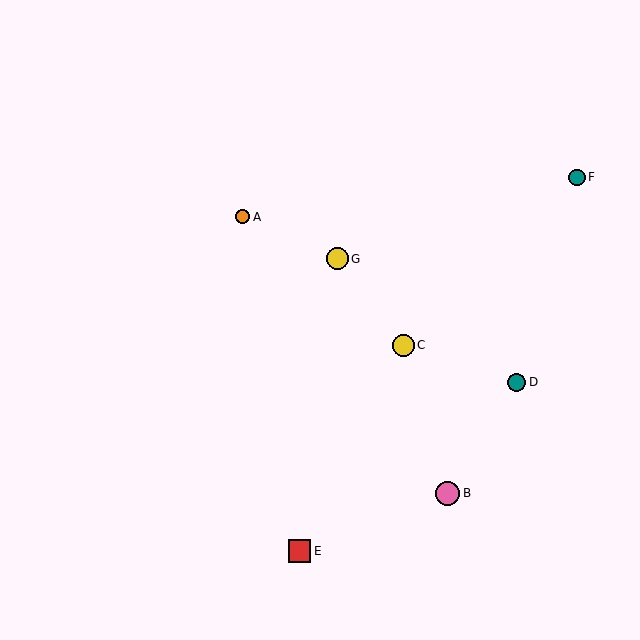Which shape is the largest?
The pink circle (labeled B) is the largest.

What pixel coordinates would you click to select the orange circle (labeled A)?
Click at (243, 217) to select the orange circle A.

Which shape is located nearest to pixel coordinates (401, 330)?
The yellow circle (labeled C) at (403, 345) is nearest to that location.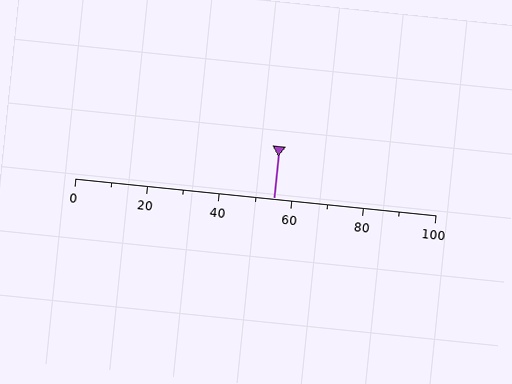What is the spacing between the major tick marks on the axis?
The major ticks are spaced 20 apart.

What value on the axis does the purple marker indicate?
The marker indicates approximately 55.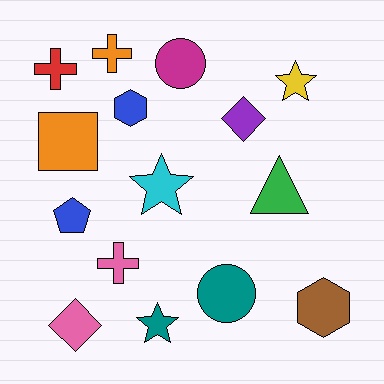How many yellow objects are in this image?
There is 1 yellow object.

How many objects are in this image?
There are 15 objects.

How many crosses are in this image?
There are 3 crosses.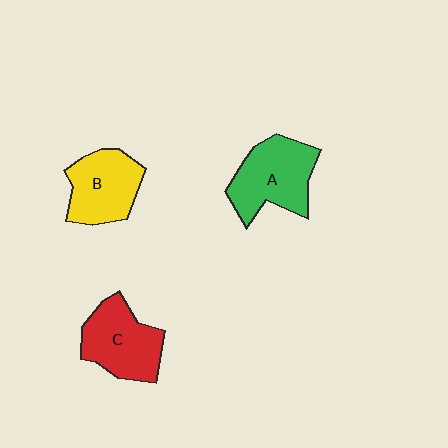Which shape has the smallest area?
Shape B (yellow).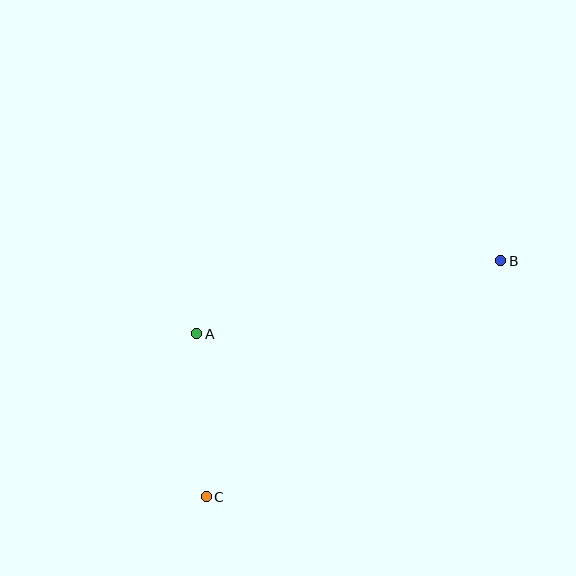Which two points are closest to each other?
Points A and C are closest to each other.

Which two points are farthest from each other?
Points B and C are farthest from each other.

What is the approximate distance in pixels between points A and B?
The distance between A and B is approximately 312 pixels.